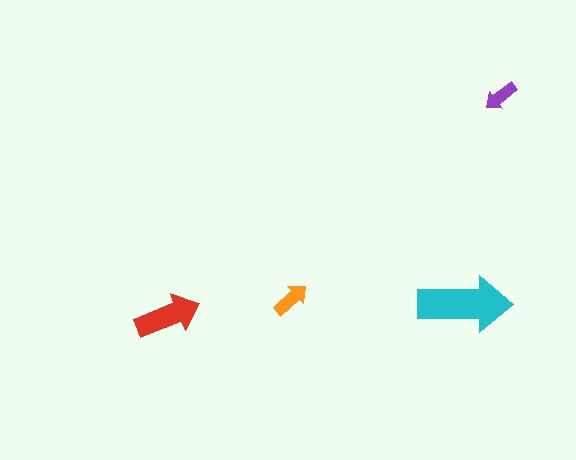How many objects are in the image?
There are 4 objects in the image.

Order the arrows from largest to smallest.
the cyan one, the red one, the orange one, the purple one.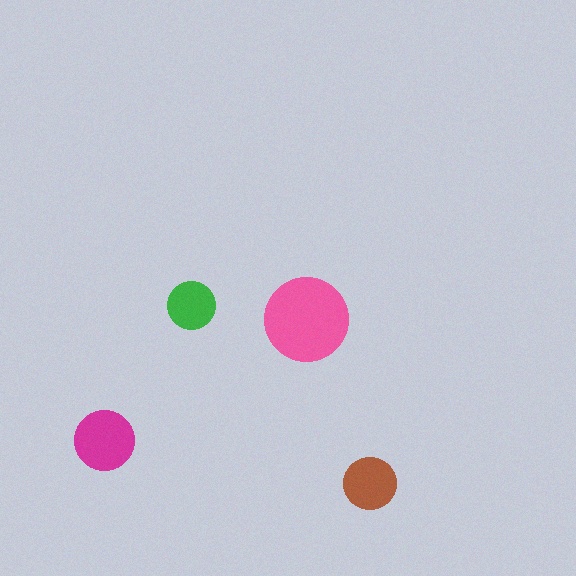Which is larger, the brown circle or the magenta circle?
The magenta one.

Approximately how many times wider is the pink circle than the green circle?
About 2 times wider.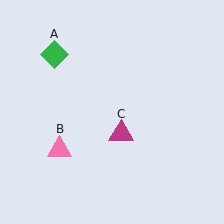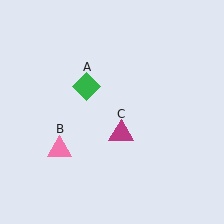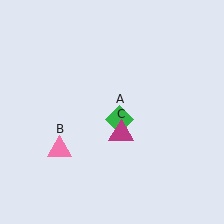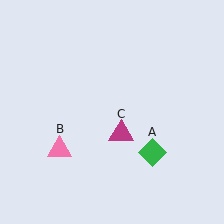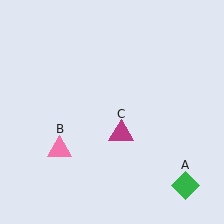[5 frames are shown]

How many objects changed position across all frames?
1 object changed position: green diamond (object A).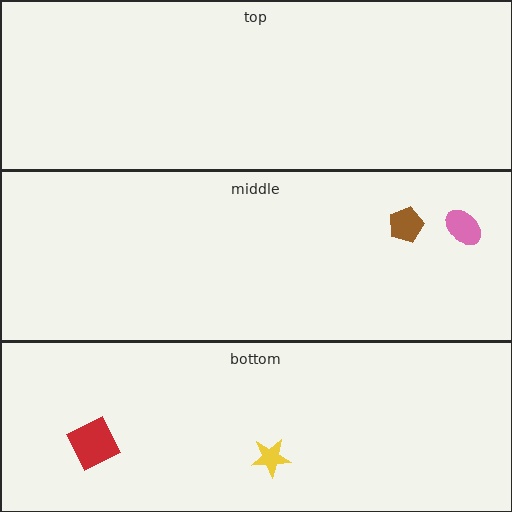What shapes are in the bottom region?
The yellow star, the red diamond.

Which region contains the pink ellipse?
The middle region.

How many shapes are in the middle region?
2.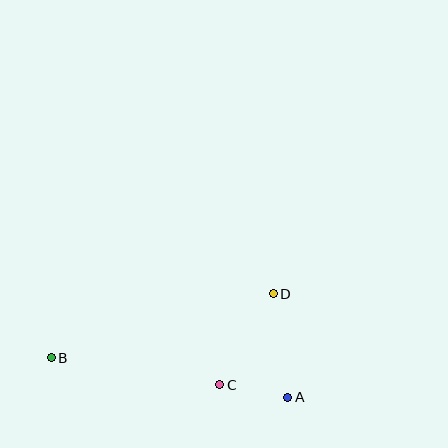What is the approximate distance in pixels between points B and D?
The distance between B and D is approximately 231 pixels.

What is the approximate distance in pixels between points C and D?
The distance between C and D is approximately 106 pixels.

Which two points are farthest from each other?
Points A and B are farthest from each other.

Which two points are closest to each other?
Points A and C are closest to each other.